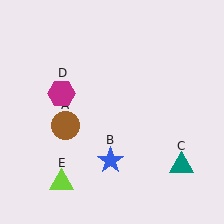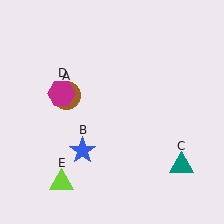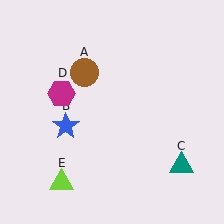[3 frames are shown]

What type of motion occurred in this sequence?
The brown circle (object A), blue star (object B) rotated clockwise around the center of the scene.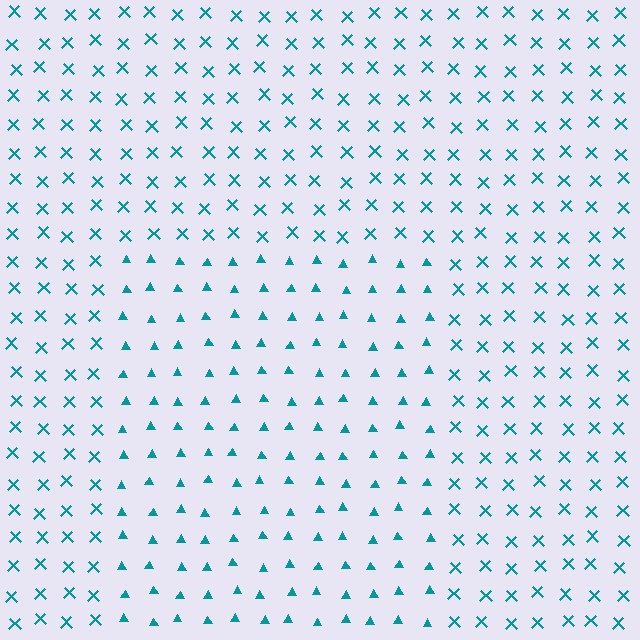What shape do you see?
I see a rectangle.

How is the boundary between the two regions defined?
The boundary is defined by a change in element shape: triangles inside vs. X marks outside. All elements share the same color and spacing.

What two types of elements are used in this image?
The image uses triangles inside the rectangle region and X marks outside it.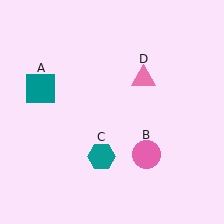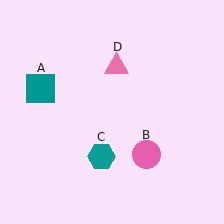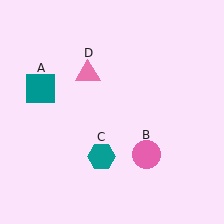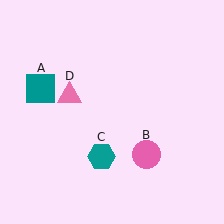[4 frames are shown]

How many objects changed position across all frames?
1 object changed position: pink triangle (object D).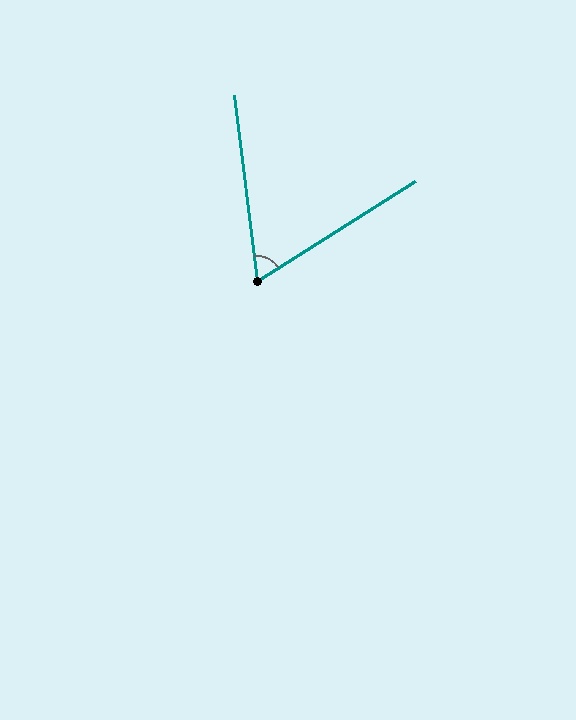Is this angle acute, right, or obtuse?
It is acute.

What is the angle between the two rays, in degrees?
Approximately 65 degrees.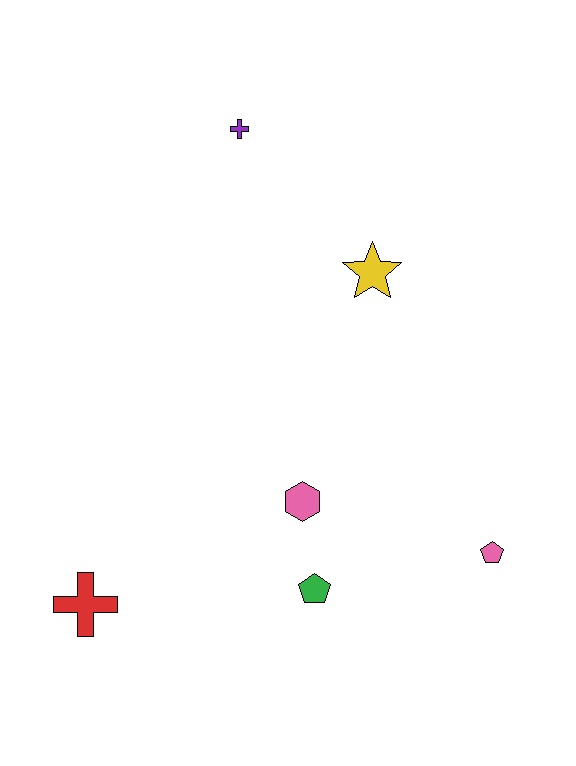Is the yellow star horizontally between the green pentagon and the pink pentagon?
Yes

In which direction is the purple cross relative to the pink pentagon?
The purple cross is above the pink pentagon.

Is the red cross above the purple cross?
No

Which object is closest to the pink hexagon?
The green pentagon is closest to the pink hexagon.